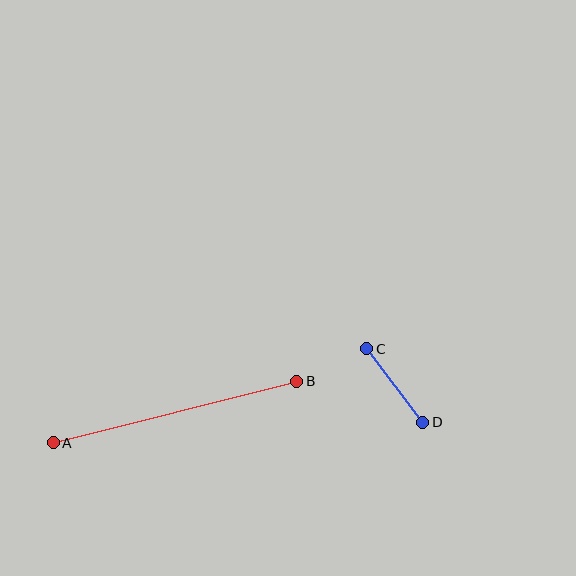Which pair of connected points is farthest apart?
Points A and B are farthest apart.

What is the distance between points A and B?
The distance is approximately 251 pixels.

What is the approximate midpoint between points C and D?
The midpoint is at approximately (395, 385) pixels.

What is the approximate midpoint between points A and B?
The midpoint is at approximately (175, 412) pixels.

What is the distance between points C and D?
The distance is approximately 92 pixels.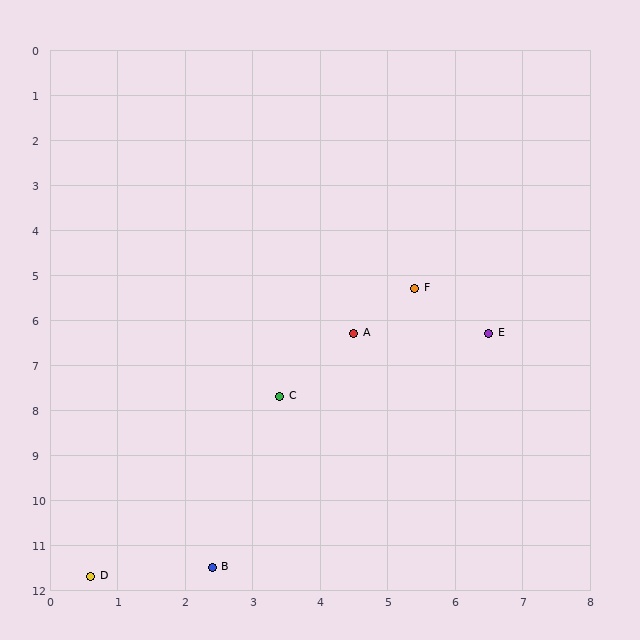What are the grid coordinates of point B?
Point B is at approximately (2.4, 11.5).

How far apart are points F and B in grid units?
Points F and B are about 6.9 grid units apart.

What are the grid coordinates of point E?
Point E is at approximately (6.5, 6.3).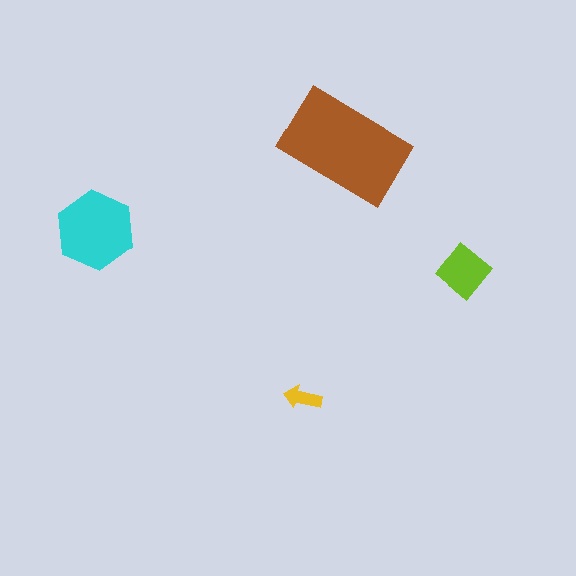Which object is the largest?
The brown rectangle.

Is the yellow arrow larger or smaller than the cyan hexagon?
Smaller.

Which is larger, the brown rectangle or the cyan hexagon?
The brown rectangle.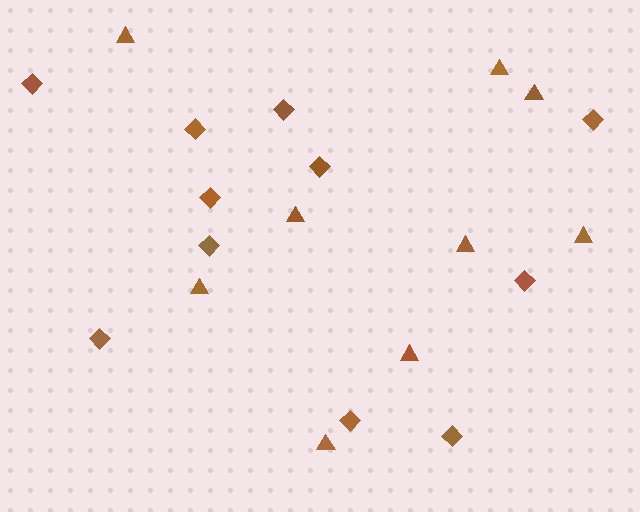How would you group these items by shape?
There are 2 groups: one group of triangles (9) and one group of diamonds (11).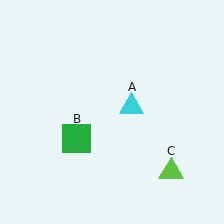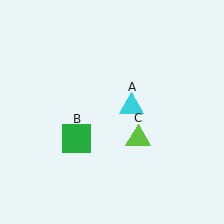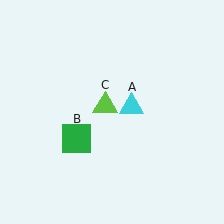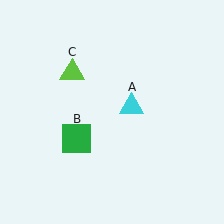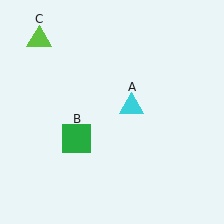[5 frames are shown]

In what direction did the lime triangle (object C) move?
The lime triangle (object C) moved up and to the left.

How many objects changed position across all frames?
1 object changed position: lime triangle (object C).